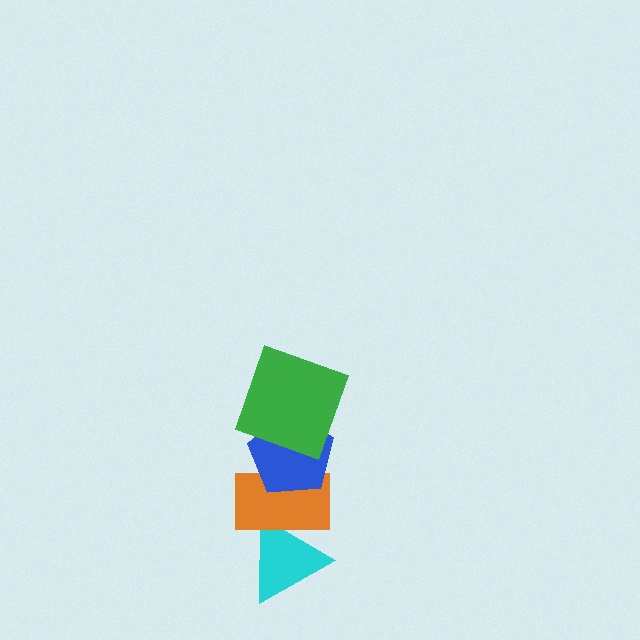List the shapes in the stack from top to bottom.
From top to bottom: the green square, the blue pentagon, the orange rectangle, the cyan triangle.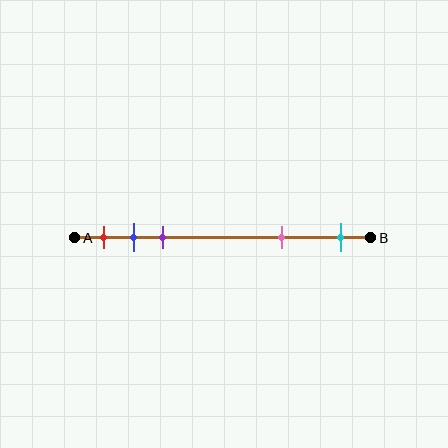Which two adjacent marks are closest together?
The blue and purple marks are the closest adjacent pair.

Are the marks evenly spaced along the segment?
No, the marks are not evenly spaced.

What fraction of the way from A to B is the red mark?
The red mark is approximately 10% (0.1) of the way from A to B.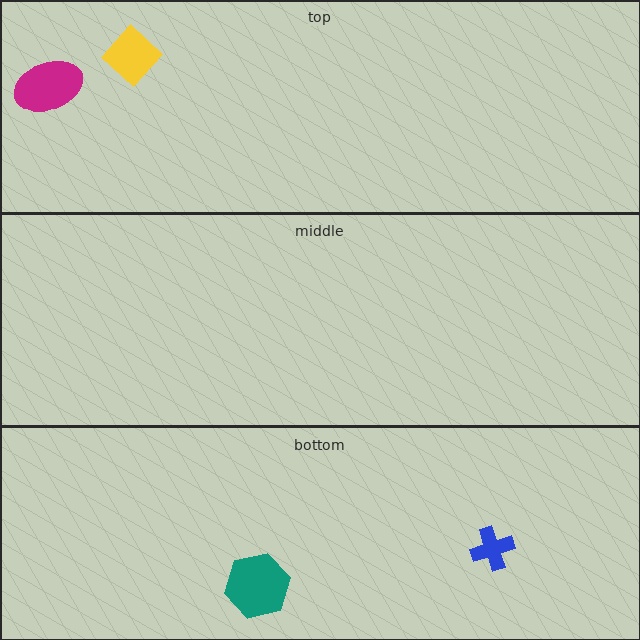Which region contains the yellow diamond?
The top region.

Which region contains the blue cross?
The bottom region.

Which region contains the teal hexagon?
The bottom region.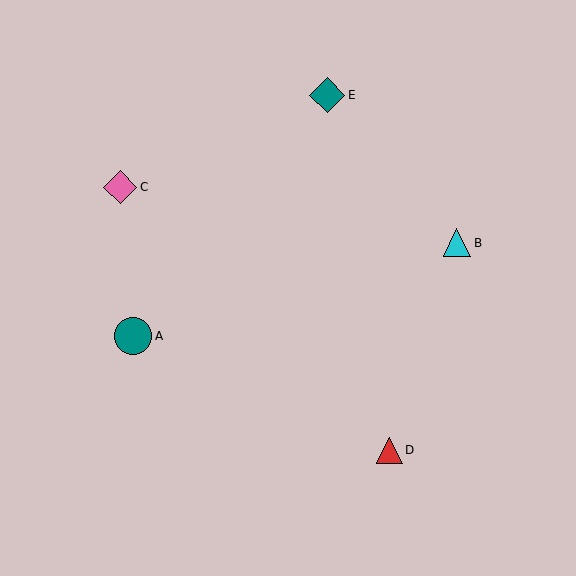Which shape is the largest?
The teal circle (labeled A) is the largest.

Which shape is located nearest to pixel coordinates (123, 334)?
The teal circle (labeled A) at (133, 336) is nearest to that location.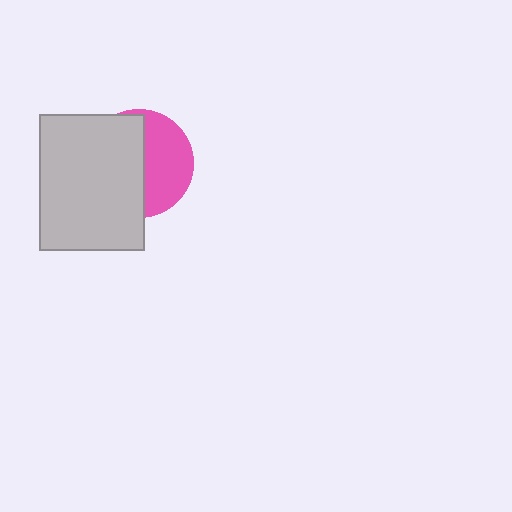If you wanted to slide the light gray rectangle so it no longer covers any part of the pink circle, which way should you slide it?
Slide it left — that is the most direct way to separate the two shapes.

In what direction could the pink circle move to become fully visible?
The pink circle could move right. That would shift it out from behind the light gray rectangle entirely.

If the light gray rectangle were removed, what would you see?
You would see the complete pink circle.